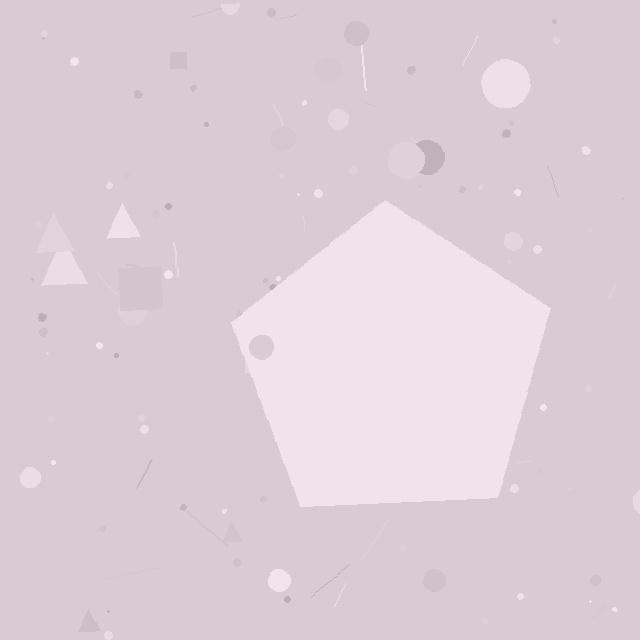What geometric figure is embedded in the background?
A pentagon is embedded in the background.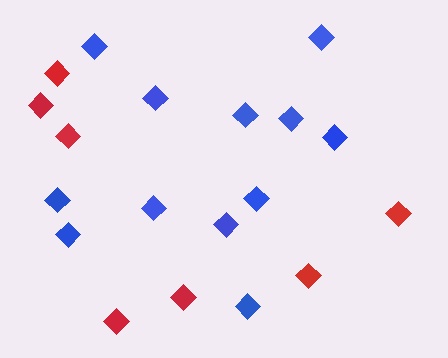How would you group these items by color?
There are 2 groups: one group of blue diamonds (12) and one group of red diamonds (7).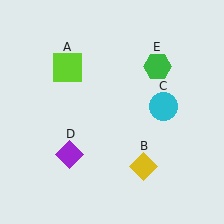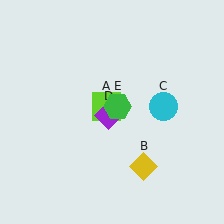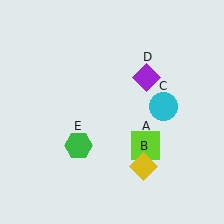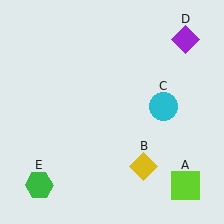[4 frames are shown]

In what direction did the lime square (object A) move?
The lime square (object A) moved down and to the right.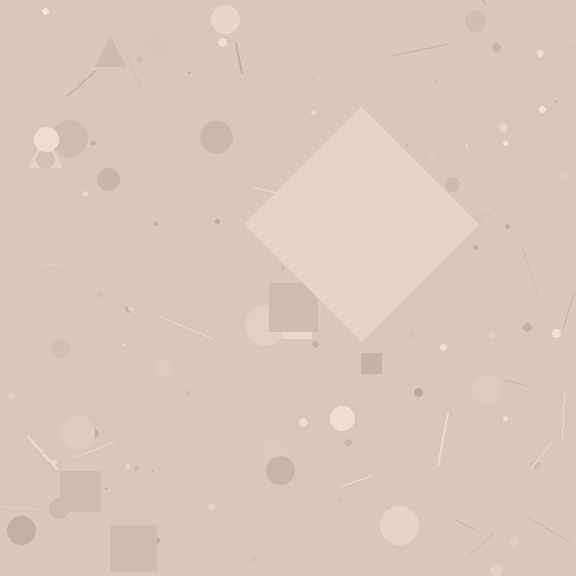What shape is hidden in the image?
A diamond is hidden in the image.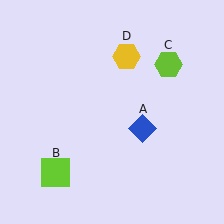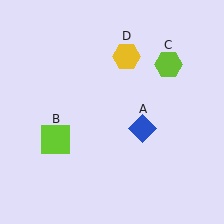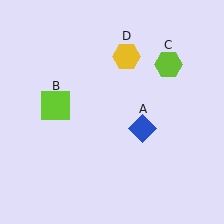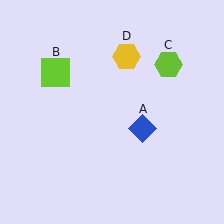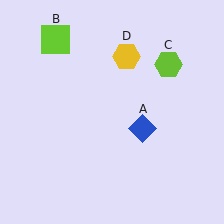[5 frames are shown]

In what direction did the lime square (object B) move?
The lime square (object B) moved up.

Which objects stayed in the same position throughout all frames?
Blue diamond (object A) and lime hexagon (object C) and yellow hexagon (object D) remained stationary.